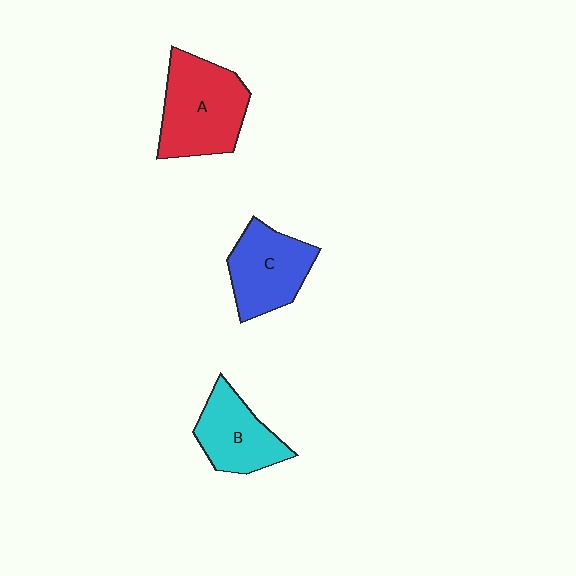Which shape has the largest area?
Shape A (red).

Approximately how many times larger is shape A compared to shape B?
Approximately 1.4 times.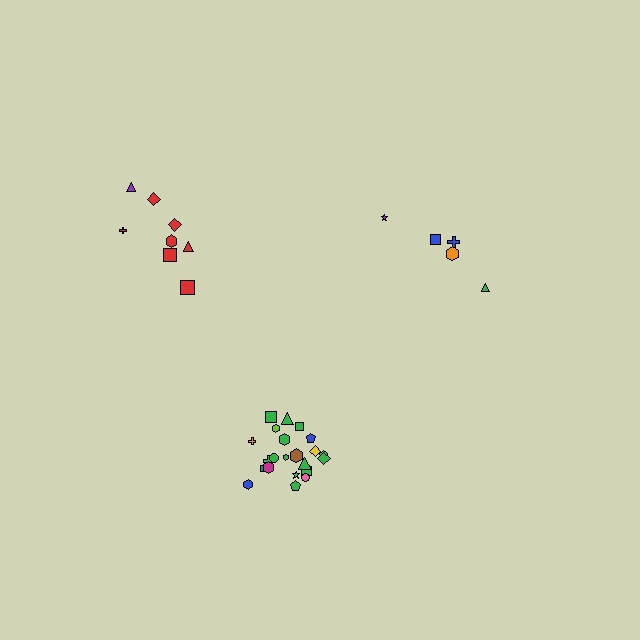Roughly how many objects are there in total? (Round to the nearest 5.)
Roughly 35 objects in total.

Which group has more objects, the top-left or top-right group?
The top-left group.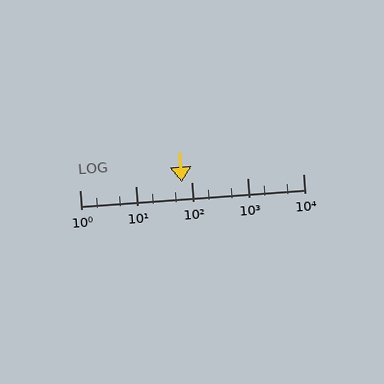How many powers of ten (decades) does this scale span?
The scale spans 4 decades, from 1 to 10000.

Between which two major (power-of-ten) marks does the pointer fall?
The pointer is between 10 and 100.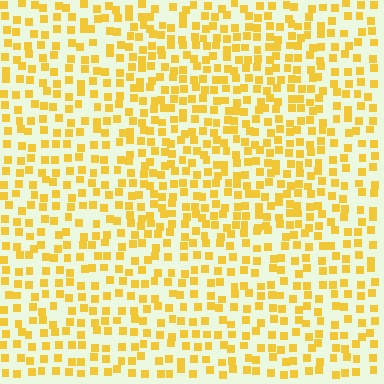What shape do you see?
I see a rectangle.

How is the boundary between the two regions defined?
The boundary is defined by a change in element density (approximately 1.4x ratio). All elements are the same color, size, and shape.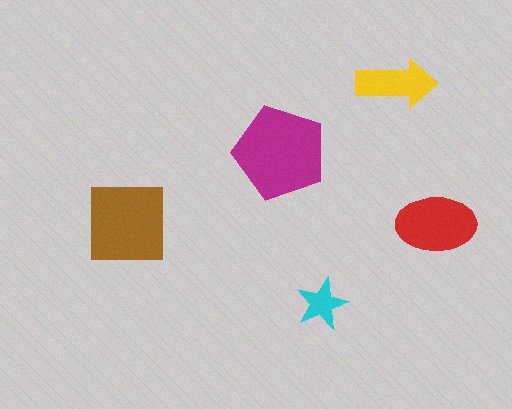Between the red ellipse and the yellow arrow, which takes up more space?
The red ellipse.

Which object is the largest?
The magenta pentagon.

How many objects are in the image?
There are 5 objects in the image.